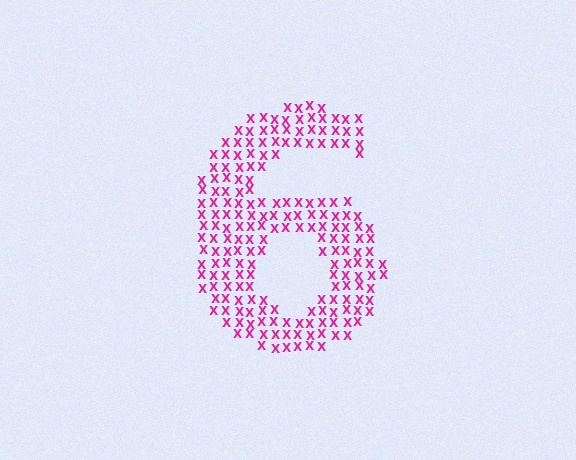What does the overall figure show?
The overall figure shows the digit 6.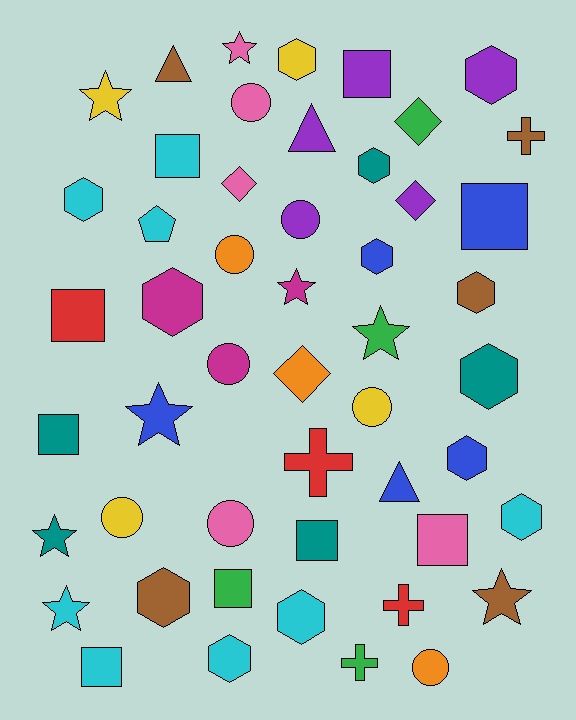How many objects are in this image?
There are 50 objects.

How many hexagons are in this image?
There are 13 hexagons.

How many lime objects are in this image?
There are no lime objects.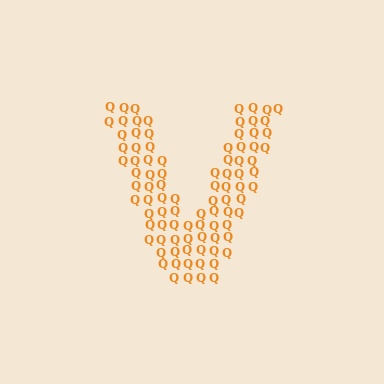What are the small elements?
The small elements are letter Q's.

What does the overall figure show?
The overall figure shows the letter V.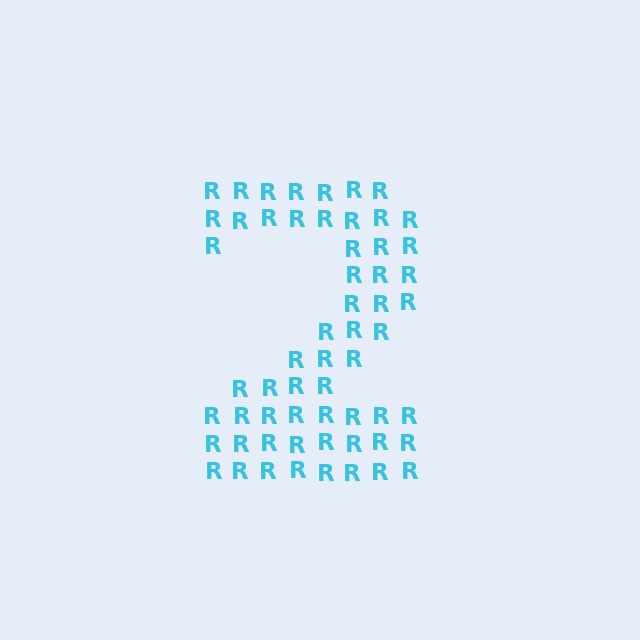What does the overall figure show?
The overall figure shows the digit 2.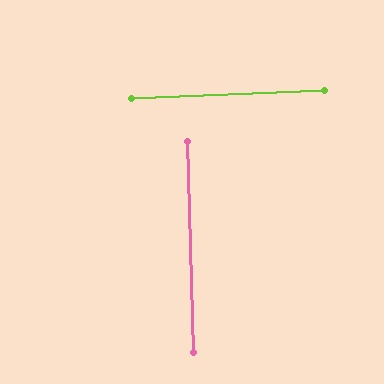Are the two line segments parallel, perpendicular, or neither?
Perpendicular — they meet at approximately 89°.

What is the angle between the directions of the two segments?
Approximately 89 degrees.